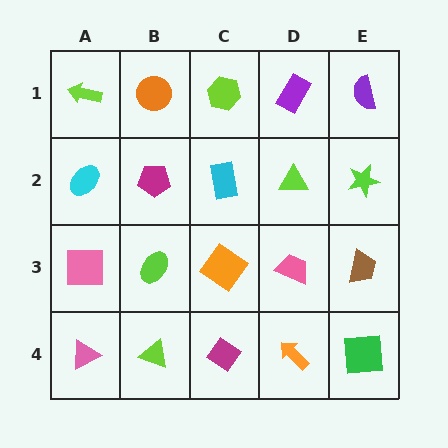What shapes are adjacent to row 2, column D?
A purple rectangle (row 1, column D), a pink trapezoid (row 3, column D), a cyan rectangle (row 2, column C), a lime star (row 2, column E).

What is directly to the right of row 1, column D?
A purple semicircle.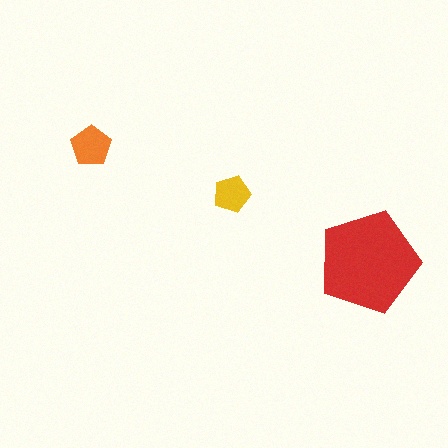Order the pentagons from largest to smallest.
the red one, the orange one, the yellow one.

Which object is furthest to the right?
The red pentagon is rightmost.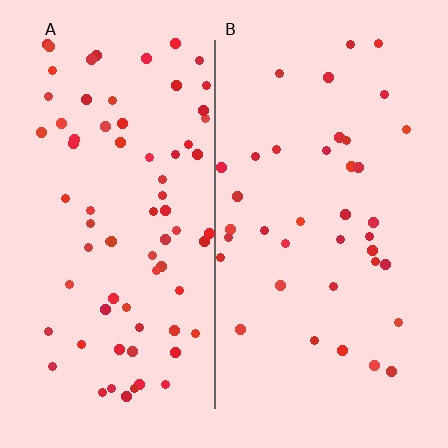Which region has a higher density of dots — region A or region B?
A (the left).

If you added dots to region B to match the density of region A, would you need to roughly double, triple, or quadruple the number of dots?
Approximately double.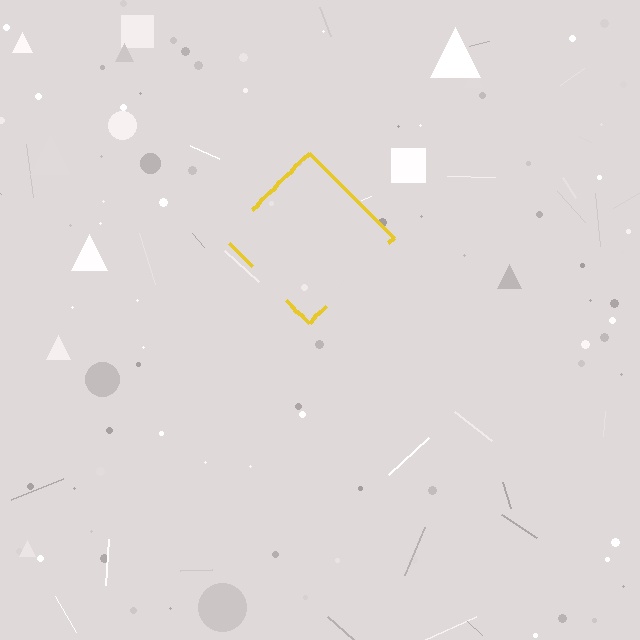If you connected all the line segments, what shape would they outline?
They would outline a diamond.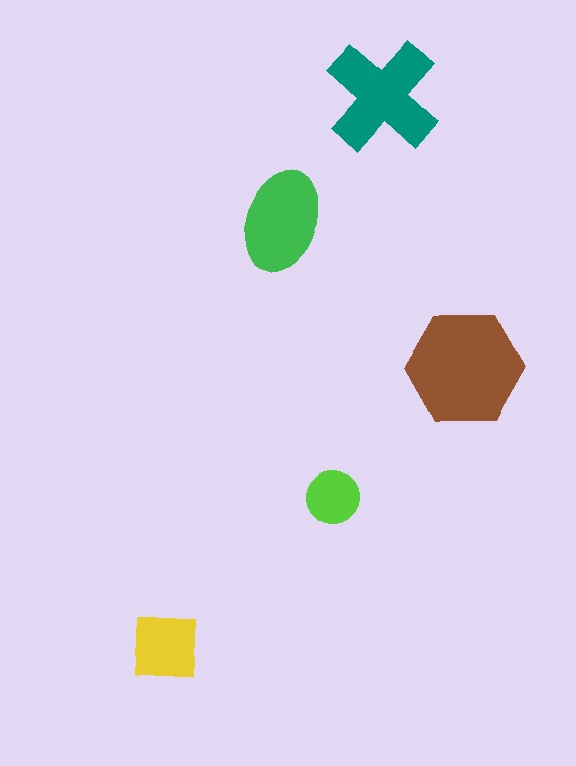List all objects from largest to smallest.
The brown hexagon, the teal cross, the green ellipse, the yellow square, the lime circle.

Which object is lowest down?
The yellow square is bottommost.